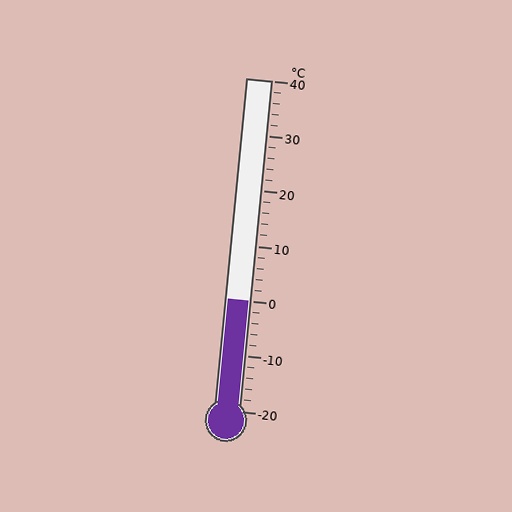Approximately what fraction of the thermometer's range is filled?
The thermometer is filled to approximately 35% of its range.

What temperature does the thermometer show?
The thermometer shows approximately 0°C.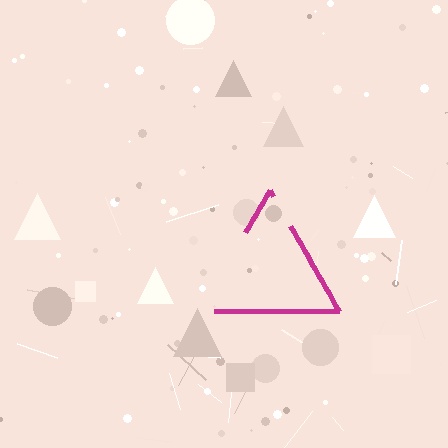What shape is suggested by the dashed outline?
The dashed outline suggests a triangle.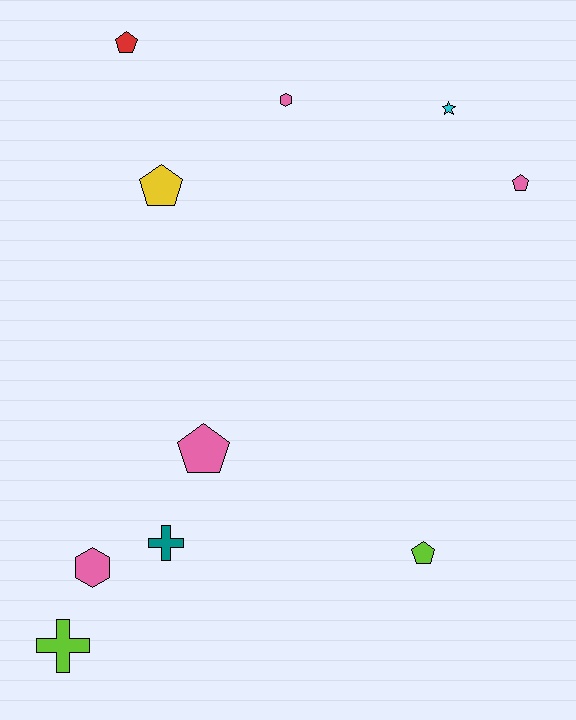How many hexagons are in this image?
There are 2 hexagons.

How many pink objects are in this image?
There are 4 pink objects.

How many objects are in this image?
There are 10 objects.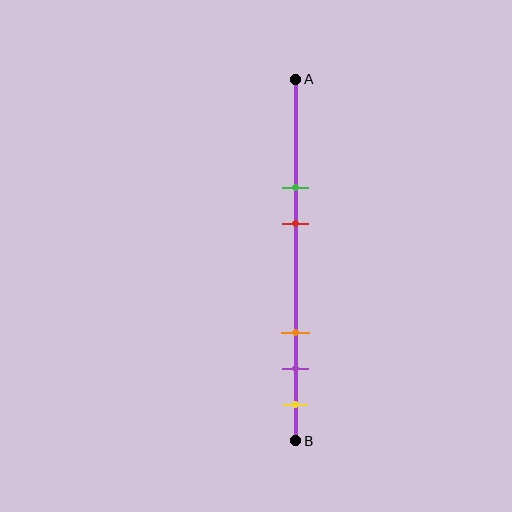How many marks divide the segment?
There are 5 marks dividing the segment.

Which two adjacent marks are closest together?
The purple and yellow marks are the closest adjacent pair.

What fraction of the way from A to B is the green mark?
The green mark is approximately 30% (0.3) of the way from A to B.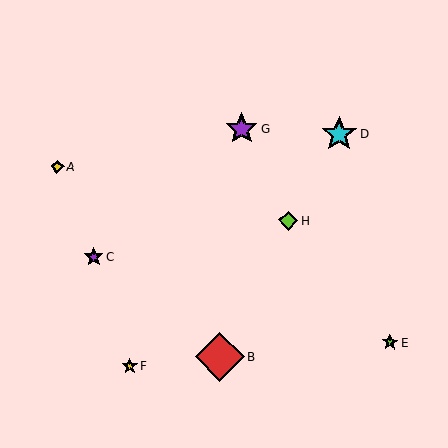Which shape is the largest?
The red diamond (labeled B) is the largest.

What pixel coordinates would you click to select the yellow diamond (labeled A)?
Click at (57, 166) to select the yellow diamond A.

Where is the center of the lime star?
The center of the lime star is at (390, 342).